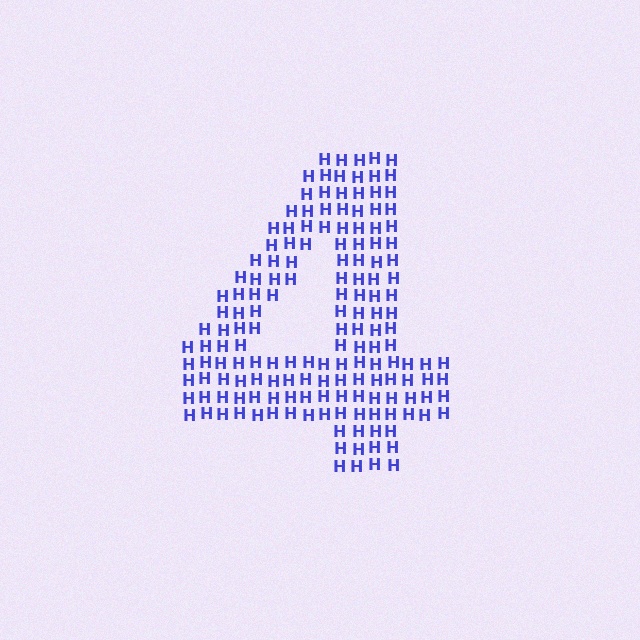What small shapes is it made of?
It is made of small letter H's.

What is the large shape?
The large shape is the digit 4.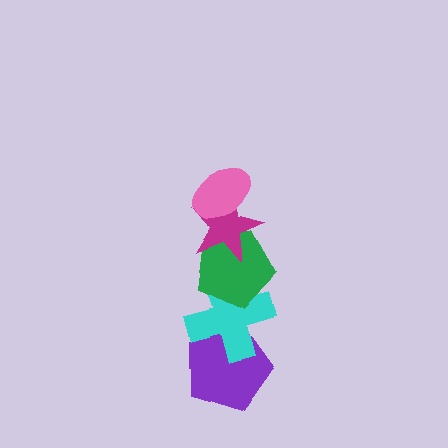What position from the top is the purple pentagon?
The purple pentagon is 5th from the top.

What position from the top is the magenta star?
The magenta star is 2nd from the top.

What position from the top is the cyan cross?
The cyan cross is 4th from the top.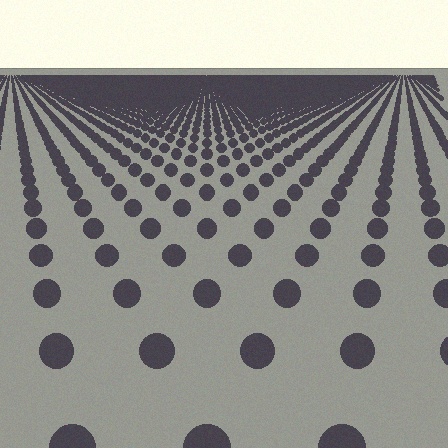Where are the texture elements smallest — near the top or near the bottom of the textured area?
Near the top.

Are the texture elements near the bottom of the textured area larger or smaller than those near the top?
Larger. Near the bottom, elements are closer to the viewer and appear at a bigger on-screen size.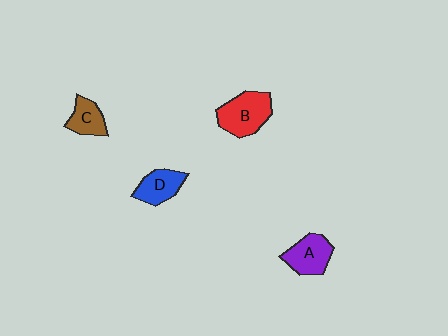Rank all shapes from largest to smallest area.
From largest to smallest: B (red), A (purple), D (blue), C (brown).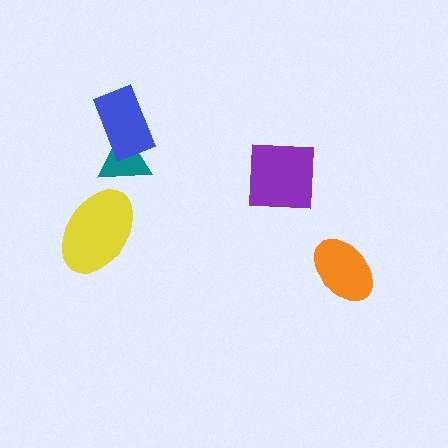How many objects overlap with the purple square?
0 objects overlap with the purple square.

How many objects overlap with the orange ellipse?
0 objects overlap with the orange ellipse.